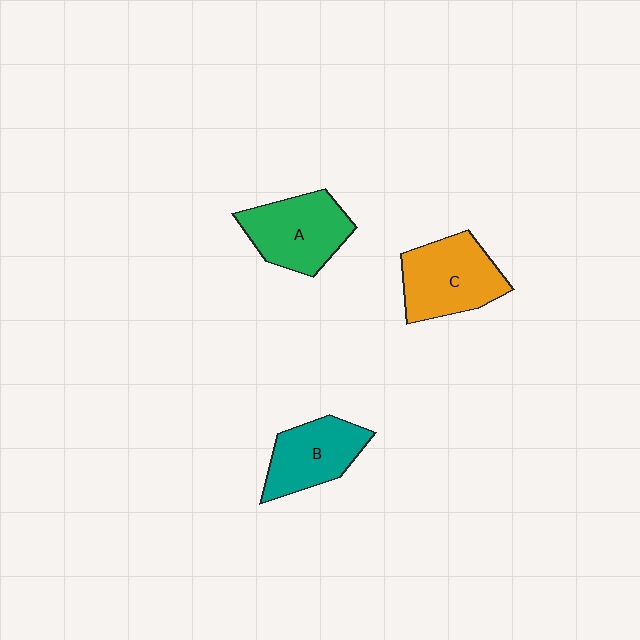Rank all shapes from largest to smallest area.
From largest to smallest: C (orange), A (green), B (teal).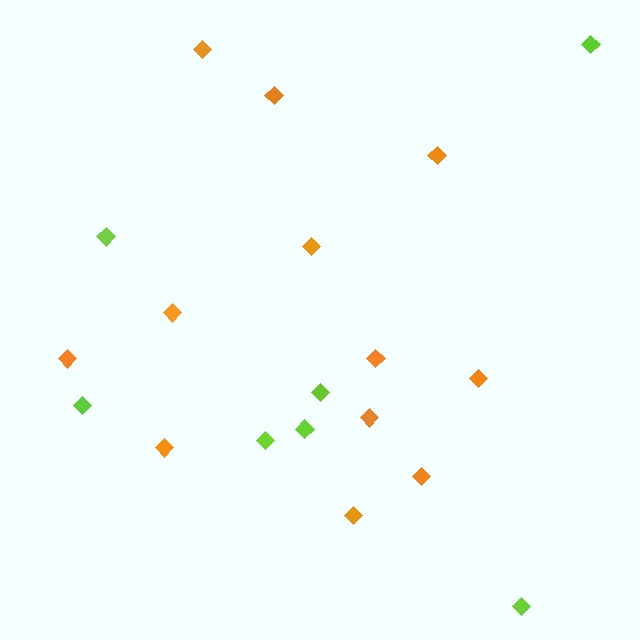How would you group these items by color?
There are 2 groups: one group of lime diamonds (7) and one group of orange diamonds (12).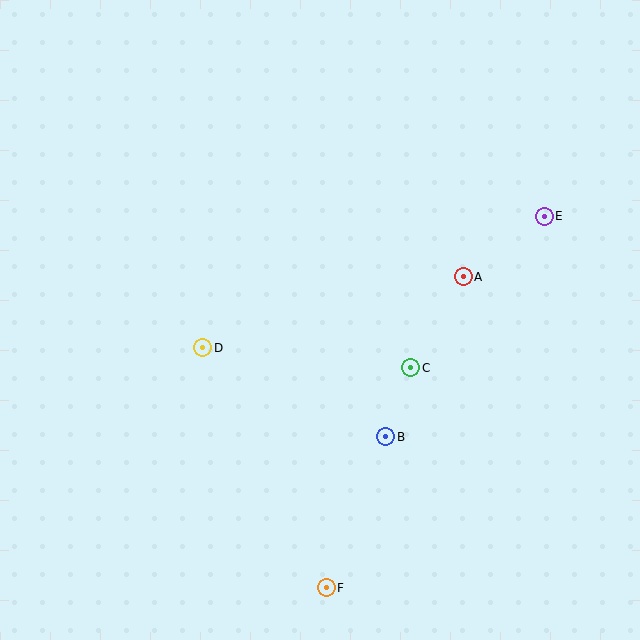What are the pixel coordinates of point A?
Point A is at (463, 277).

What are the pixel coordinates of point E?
Point E is at (544, 216).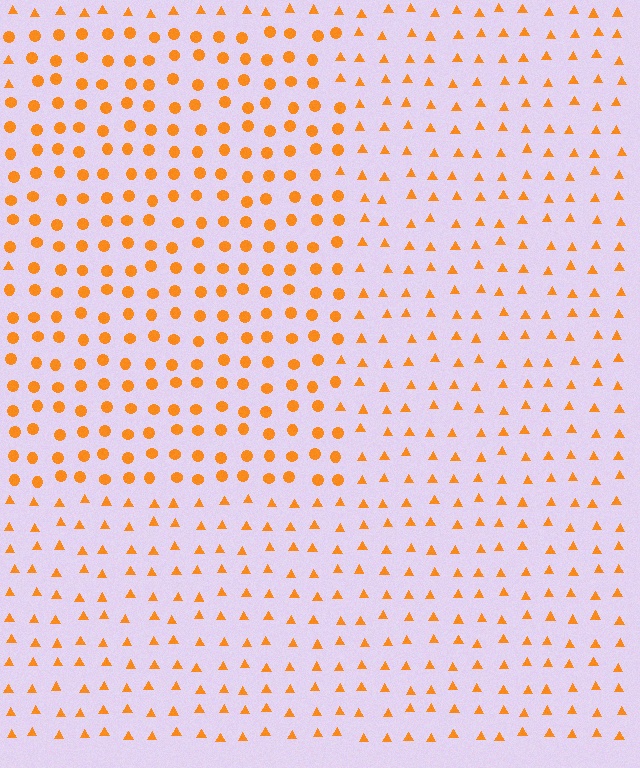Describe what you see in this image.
The image is filled with small orange elements arranged in a uniform grid. A rectangle-shaped region contains circles, while the surrounding area contains triangles. The boundary is defined purely by the change in element shape.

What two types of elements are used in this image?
The image uses circles inside the rectangle region and triangles outside it.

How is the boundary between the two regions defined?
The boundary is defined by a change in element shape: circles inside vs. triangles outside. All elements share the same color and spacing.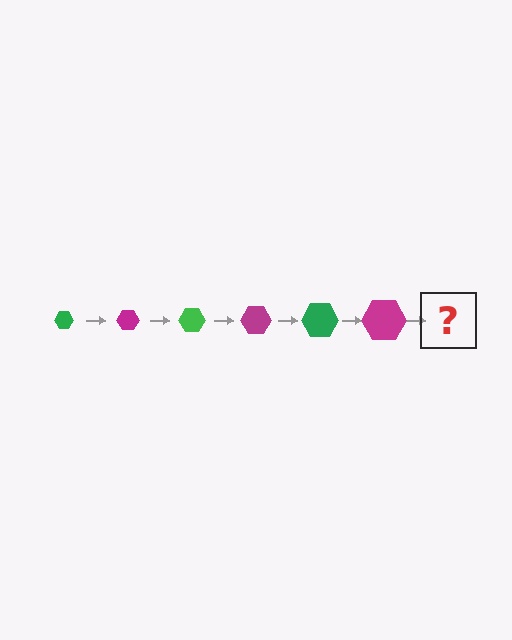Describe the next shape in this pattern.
It should be a green hexagon, larger than the previous one.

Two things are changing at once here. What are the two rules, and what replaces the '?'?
The two rules are that the hexagon grows larger each step and the color cycles through green and magenta. The '?' should be a green hexagon, larger than the previous one.